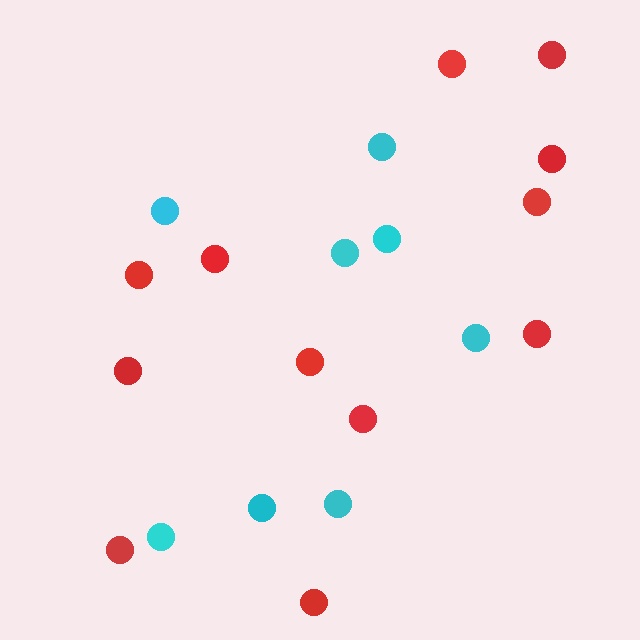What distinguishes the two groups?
There are 2 groups: one group of red circles (12) and one group of cyan circles (8).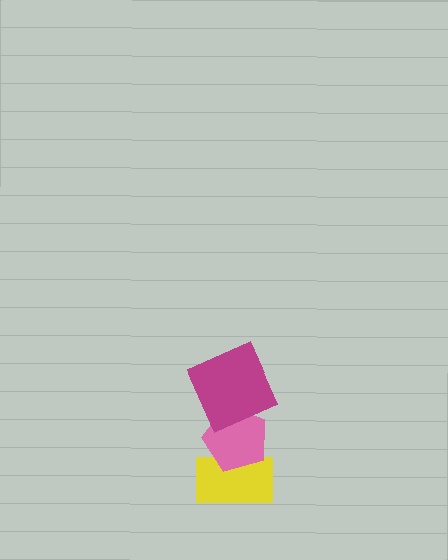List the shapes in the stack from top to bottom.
From top to bottom: the magenta square, the pink pentagon, the yellow rectangle.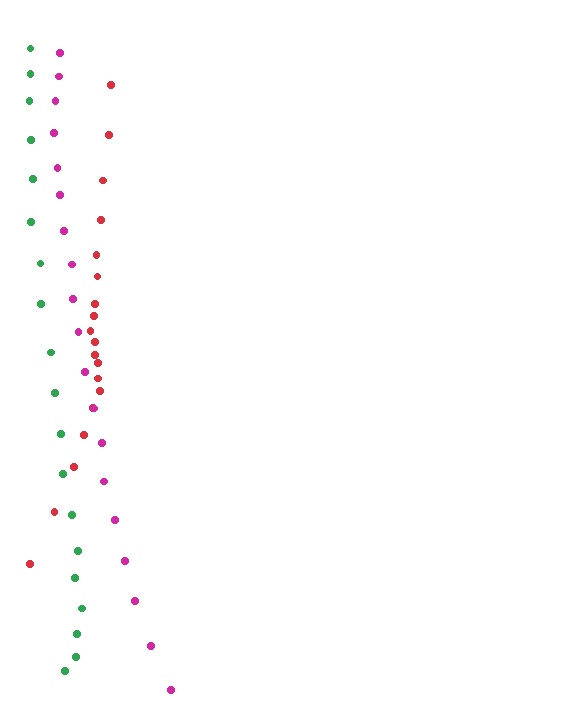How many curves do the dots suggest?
There are 3 distinct paths.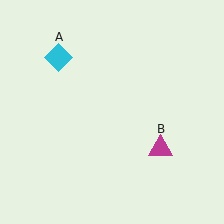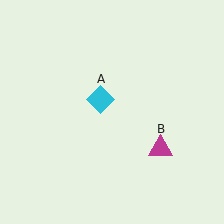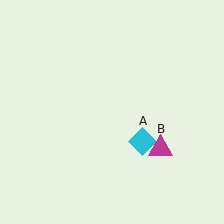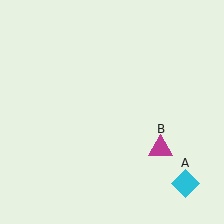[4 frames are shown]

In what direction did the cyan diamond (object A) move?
The cyan diamond (object A) moved down and to the right.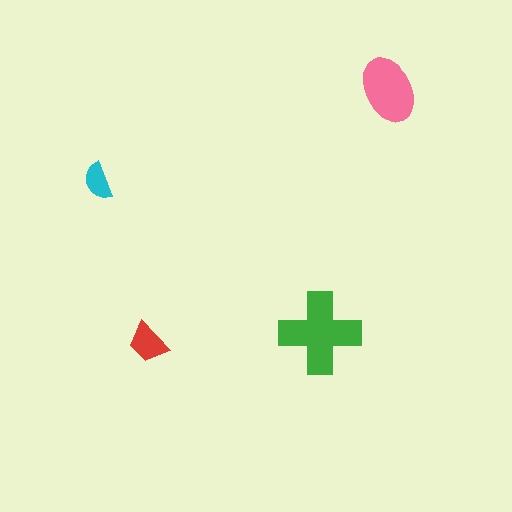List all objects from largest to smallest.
The green cross, the pink ellipse, the red trapezoid, the cyan semicircle.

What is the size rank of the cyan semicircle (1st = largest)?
4th.